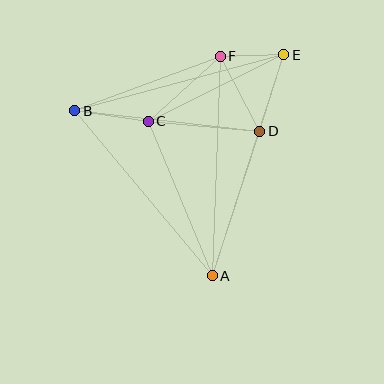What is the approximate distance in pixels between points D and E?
The distance between D and E is approximately 80 pixels.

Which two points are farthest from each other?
Points A and E are farthest from each other.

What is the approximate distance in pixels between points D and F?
The distance between D and F is approximately 85 pixels.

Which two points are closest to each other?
Points E and F are closest to each other.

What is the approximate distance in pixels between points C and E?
The distance between C and E is approximately 151 pixels.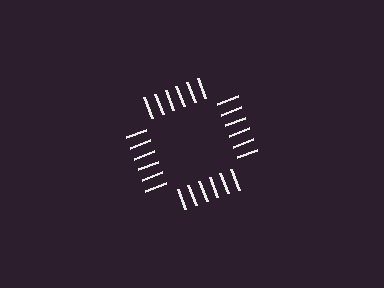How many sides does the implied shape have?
4 sides — the line-ends trace a square.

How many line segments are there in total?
24 — 6 along each of the 4 edges.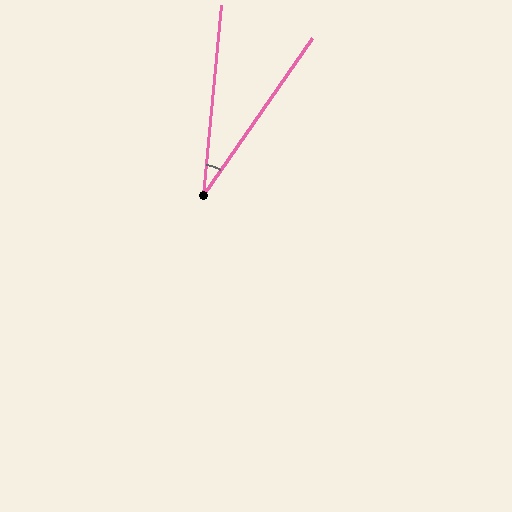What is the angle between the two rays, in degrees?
Approximately 29 degrees.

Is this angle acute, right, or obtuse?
It is acute.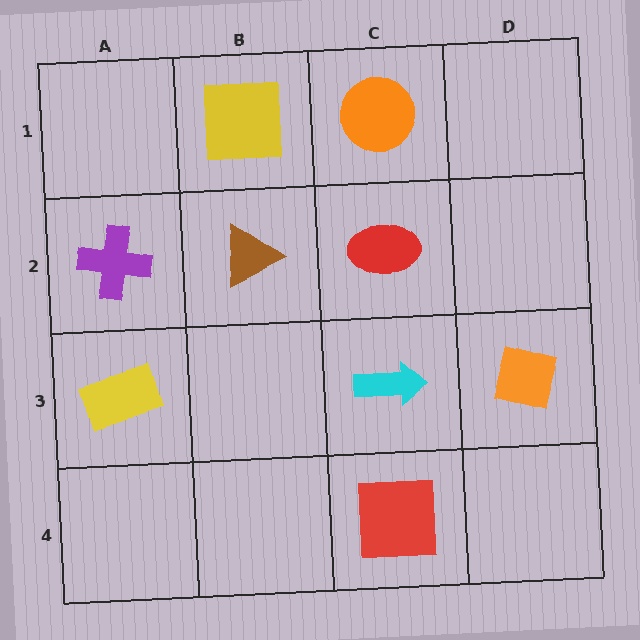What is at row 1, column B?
A yellow square.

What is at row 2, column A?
A purple cross.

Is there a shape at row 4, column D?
No, that cell is empty.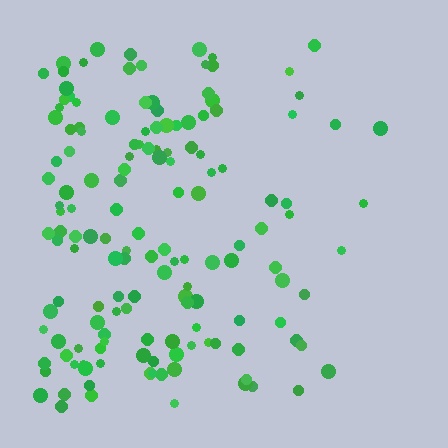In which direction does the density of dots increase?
From right to left, with the left side densest.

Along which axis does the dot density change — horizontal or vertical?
Horizontal.